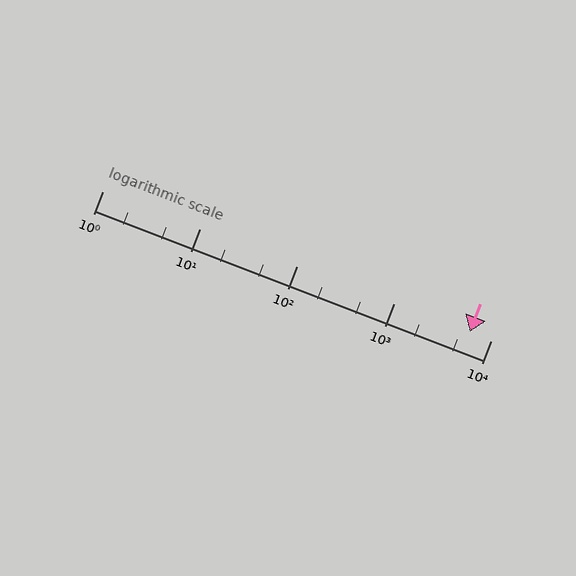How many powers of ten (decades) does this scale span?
The scale spans 4 decades, from 1 to 10000.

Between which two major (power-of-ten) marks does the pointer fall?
The pointer is between 1000 and 10000.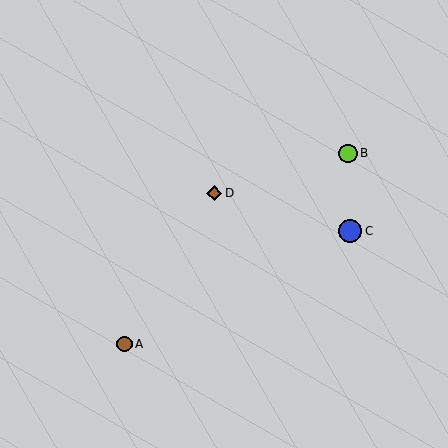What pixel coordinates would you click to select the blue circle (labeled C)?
Click at (350, 231) to select the blue circle C.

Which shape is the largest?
The blue circle (labeled C) is the largest.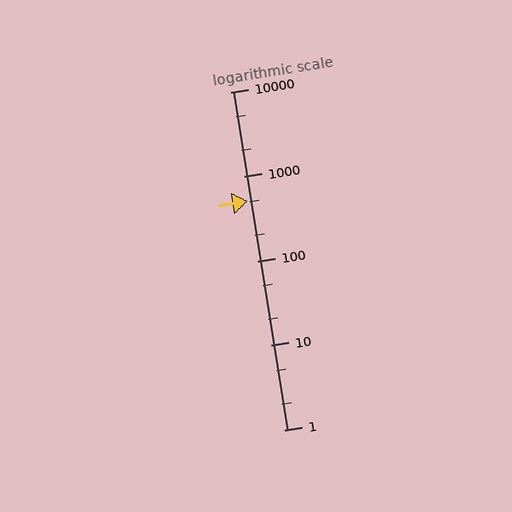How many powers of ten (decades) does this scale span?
The scale spans 4 decades, from 1 to 10000.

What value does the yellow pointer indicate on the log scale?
The pointer indicates approximately 510.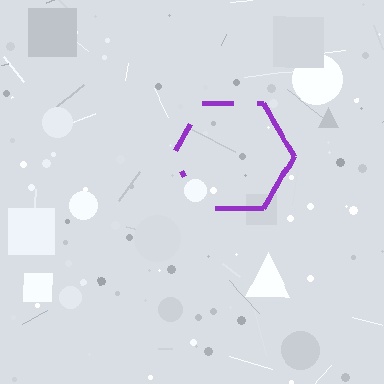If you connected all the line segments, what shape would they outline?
They would outline a hexagon.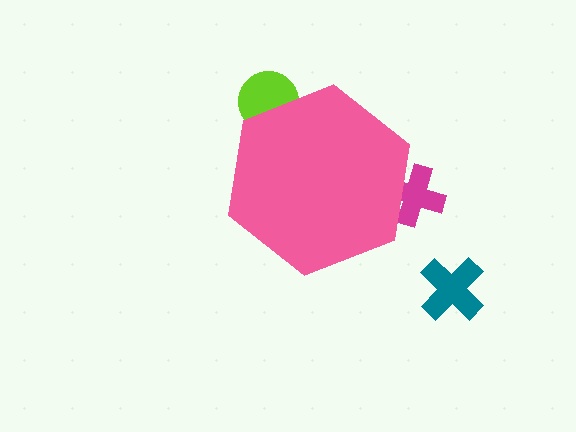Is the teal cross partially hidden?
No, the teal cross is fully visible.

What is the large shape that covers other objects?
A pink hexagon.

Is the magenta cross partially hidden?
Yes, the magenta cross is partially hidden behind the pink hexagon.